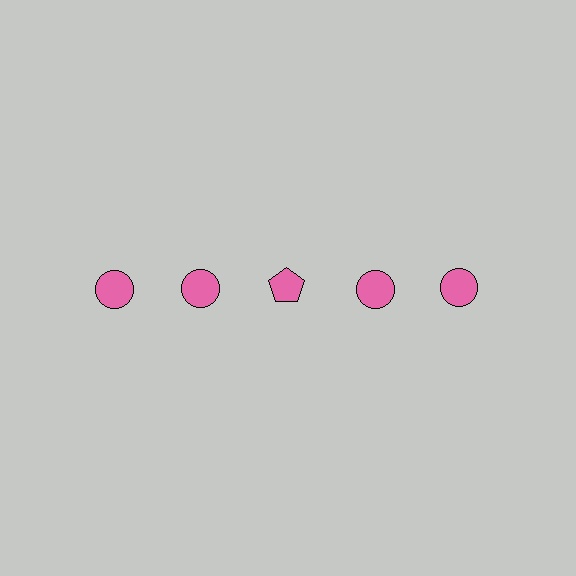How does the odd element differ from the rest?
It has a different shape: pentagon instead of circle.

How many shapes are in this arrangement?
There are 5 shapes arranged in a grid pattern.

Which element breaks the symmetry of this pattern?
The pink pentagon in the top row, center column breaks the symmetry. All other shapes are pink circles.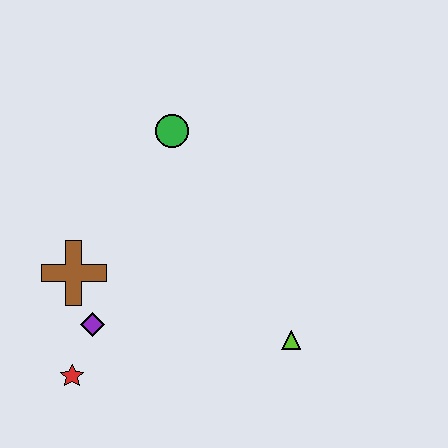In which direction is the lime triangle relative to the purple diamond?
The lime triangle is to the right of the purple diamond.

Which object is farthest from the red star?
The green circle is farthest from the red star.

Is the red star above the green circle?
No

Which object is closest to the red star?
The purple diamond is closest to the red star.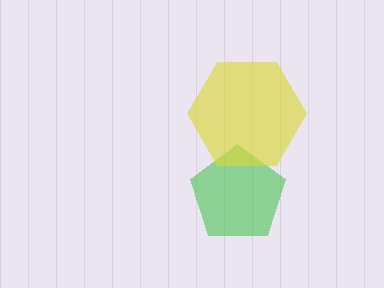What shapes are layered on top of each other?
The layered shapes are: a green pentagon, a yellow hexagon.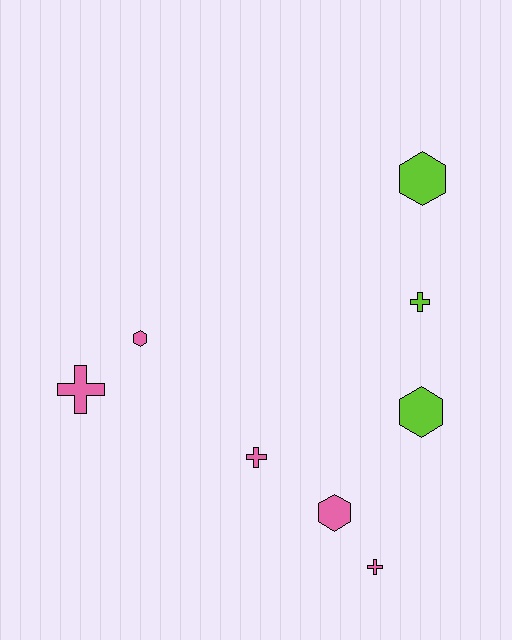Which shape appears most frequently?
Hexagon, with 4 objects.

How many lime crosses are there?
There is 1 lime cross.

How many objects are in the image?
There are 8 objects.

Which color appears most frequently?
Pink, with 5 objects.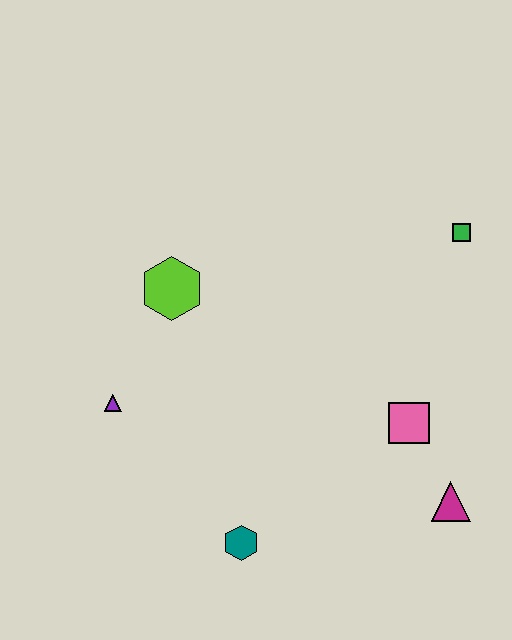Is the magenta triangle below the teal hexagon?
No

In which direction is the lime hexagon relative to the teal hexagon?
The lime hexagon is above the teal hexagon.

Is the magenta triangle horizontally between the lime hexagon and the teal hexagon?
No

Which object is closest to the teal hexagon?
The purple triangle is closest to the teal hexagon.